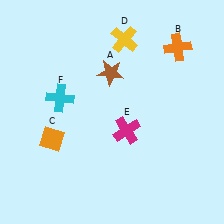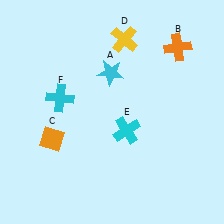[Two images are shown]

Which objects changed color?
A changed from brown to cyan. E changed from magenta to cyan.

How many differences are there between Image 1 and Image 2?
There are 2 differences between the two images.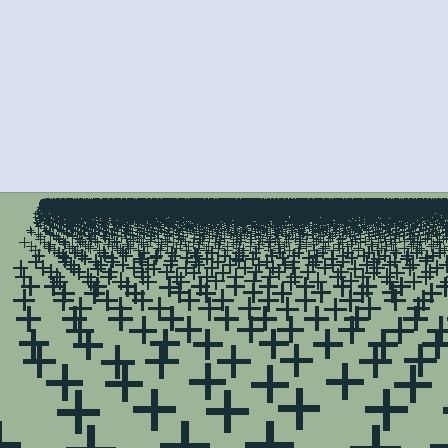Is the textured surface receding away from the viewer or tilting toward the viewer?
The surface is receding away from the viewer. Texture elements get smaller and denser toward the top.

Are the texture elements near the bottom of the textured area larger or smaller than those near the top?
Larger. Near the bottom, elements are closer to the viewer and appear at a bigger on-screen size.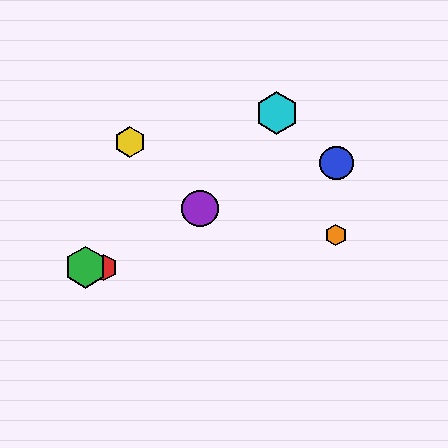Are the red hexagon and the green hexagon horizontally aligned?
Yes, both are at y≈267.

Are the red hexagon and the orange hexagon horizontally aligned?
No, the red hexagon is at y≈267 and the orange hexagon is at y≈235.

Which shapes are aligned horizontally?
The red hexagon, the green hexagon are aligned horizontally.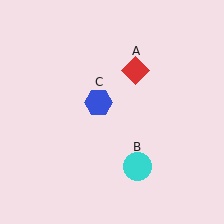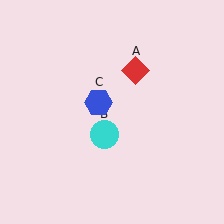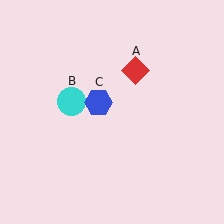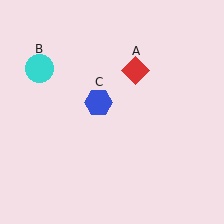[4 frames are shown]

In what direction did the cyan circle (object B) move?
The cyan circle (object B) moved up and to the left.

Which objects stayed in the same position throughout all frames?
Red diamond (object A) and blue hexagon (object C) remained stationary.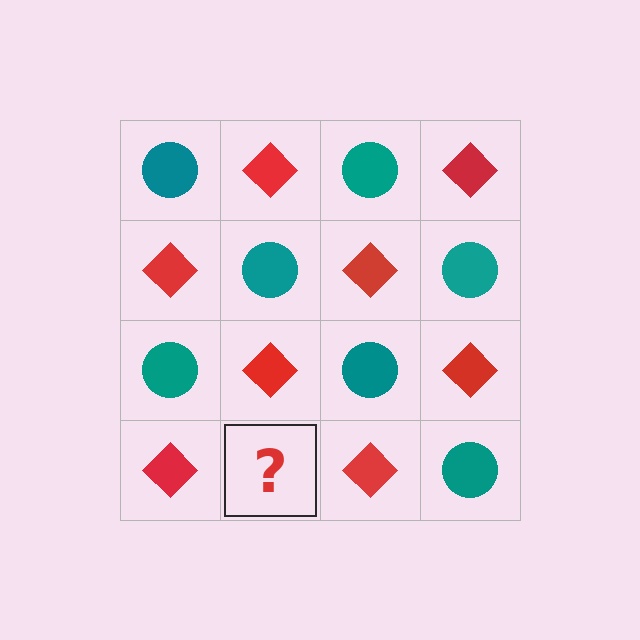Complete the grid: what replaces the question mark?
The question mark should be replaced with a teal circle.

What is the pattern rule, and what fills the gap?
The rule is that it alternates teal circle and red diamond in a checkerboard pattern. The gap should be filled with a teal circle.